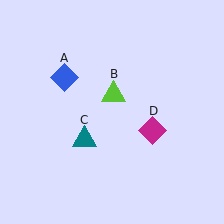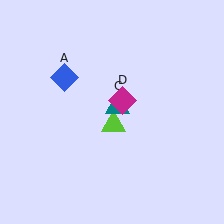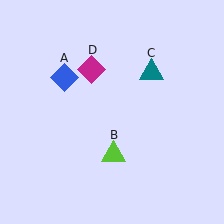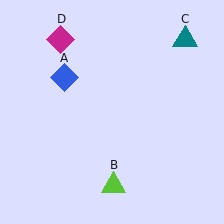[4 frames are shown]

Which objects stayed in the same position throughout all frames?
Blue diamond (object A) remained stationary.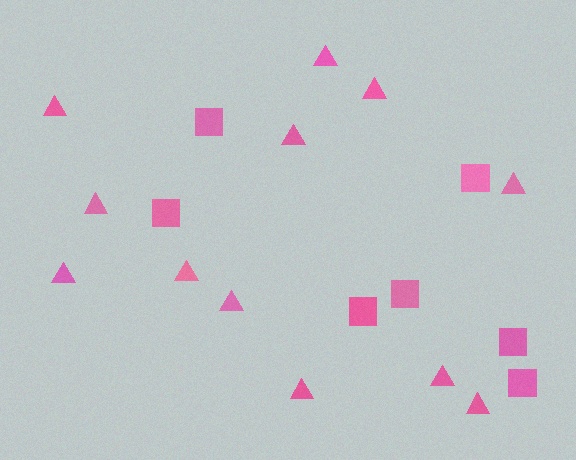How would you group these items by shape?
There are 2 groups: one group of squares (7) and one group of triangles (12).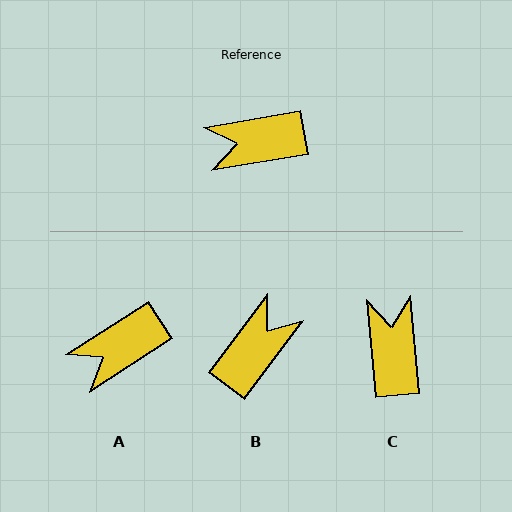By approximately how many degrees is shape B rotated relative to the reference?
Approximately 137 degrees clockwise.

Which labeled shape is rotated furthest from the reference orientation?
B, about 137 degrees away.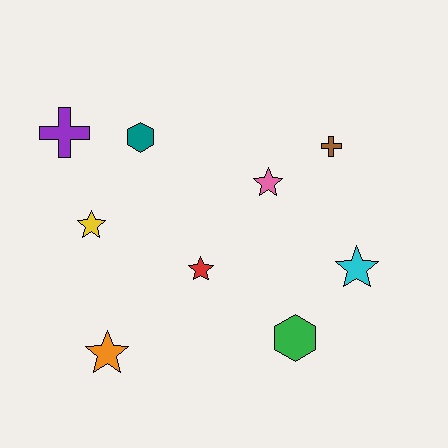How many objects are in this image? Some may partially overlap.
There are 9 objects.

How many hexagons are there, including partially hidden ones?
There are 2 hexagons.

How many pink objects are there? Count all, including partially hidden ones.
There is 1 pink object.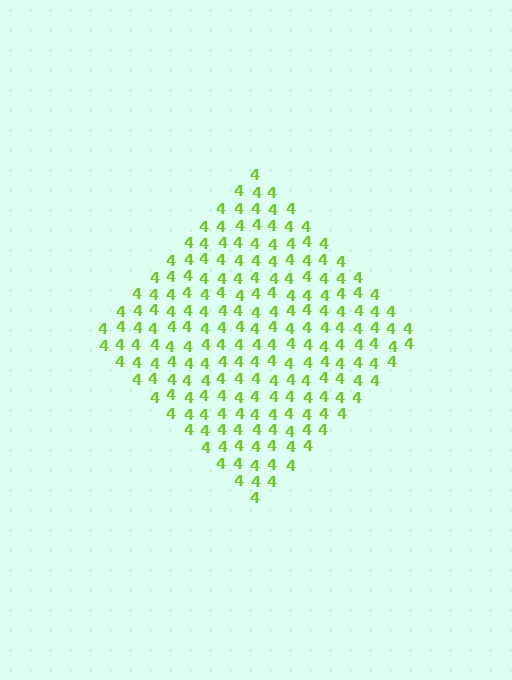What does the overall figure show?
The overall figure shows a diamond.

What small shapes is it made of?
It is made of small digit 4's.